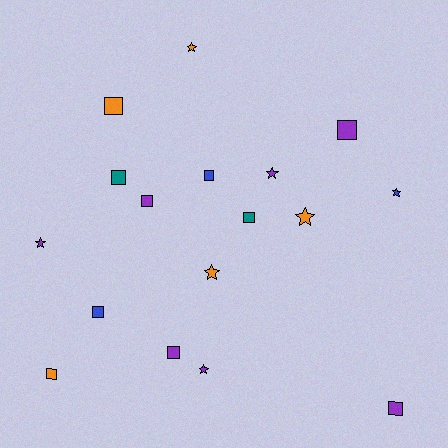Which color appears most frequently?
Purple, with 7 objects.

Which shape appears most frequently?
Square, with 10 objects.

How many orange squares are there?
There are 2 orange squares.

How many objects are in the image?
There are 17 objects.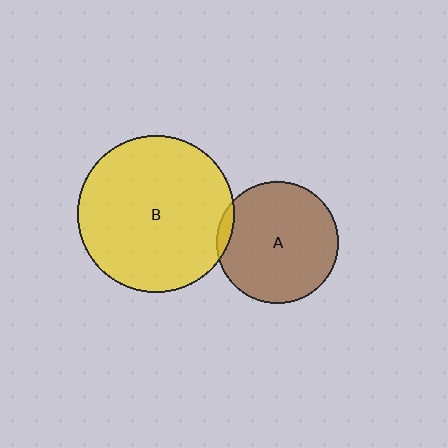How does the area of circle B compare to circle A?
Approximately 1.7 times.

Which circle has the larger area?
Circle B (yellow).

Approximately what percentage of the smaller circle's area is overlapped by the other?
Approximately 5%.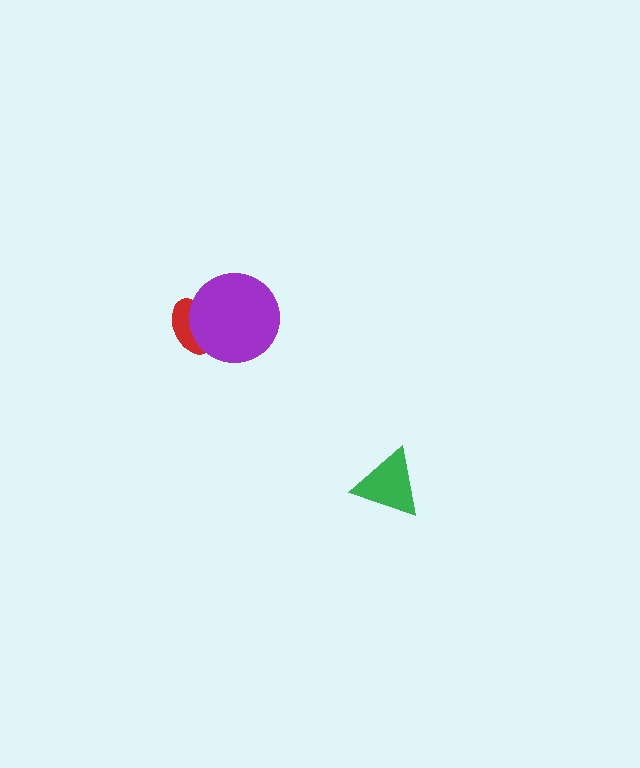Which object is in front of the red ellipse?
The purple circle is in front of the red ellipse.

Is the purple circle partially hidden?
No, no other shape covers it.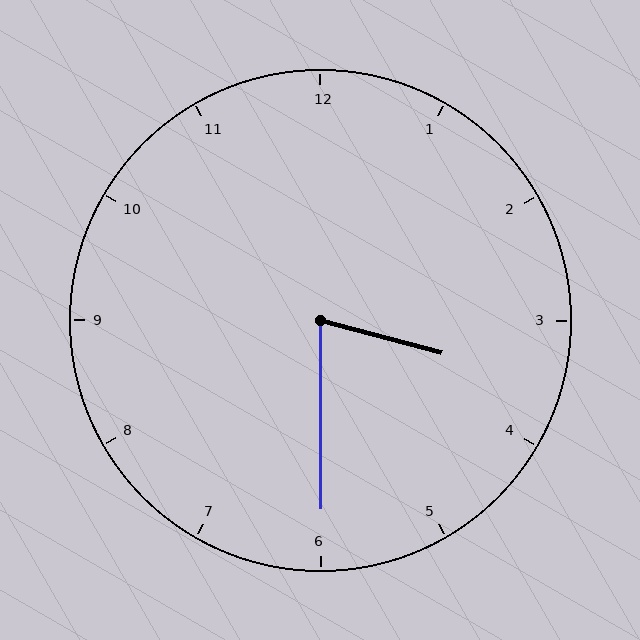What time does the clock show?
3:30.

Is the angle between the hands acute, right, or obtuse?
It is acute.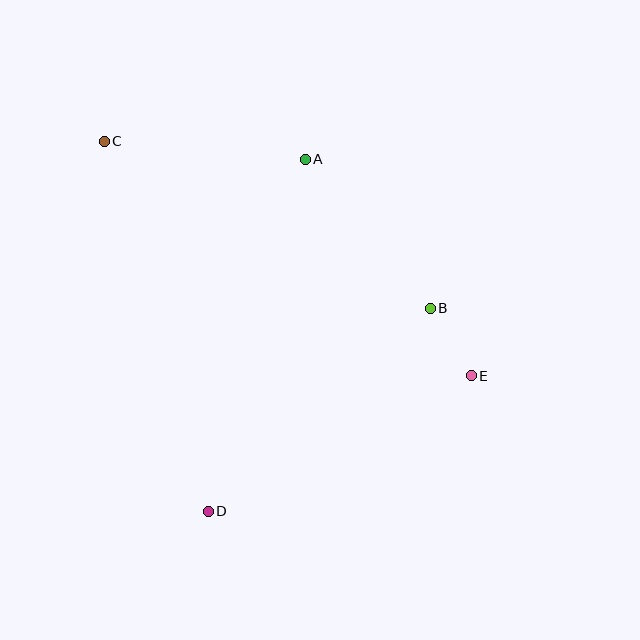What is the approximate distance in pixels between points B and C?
The distance between B and C is approximately 366 pixels.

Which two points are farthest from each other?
Points C and E are farthest from each other.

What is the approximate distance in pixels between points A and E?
The distance between A and E is approximately 273 pixels.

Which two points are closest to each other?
Points B and E are closest to each other.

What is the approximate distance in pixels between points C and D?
The distance between C and D is approximately 384 pixels.